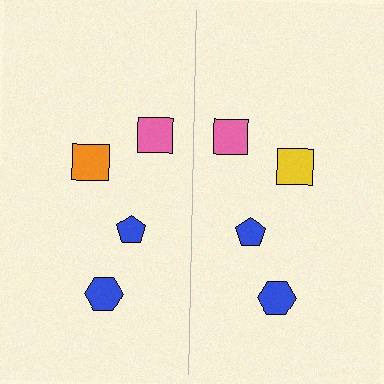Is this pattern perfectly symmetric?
No, the pattern is not perfectly symmetric. The yellow square on the right side breaks the symmetry — its mirror counterpart is orange.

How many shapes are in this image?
There are 8 shapes in this image.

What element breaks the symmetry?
The yellow square on the right side breaks the symmetry — its mirror counterpart is orange.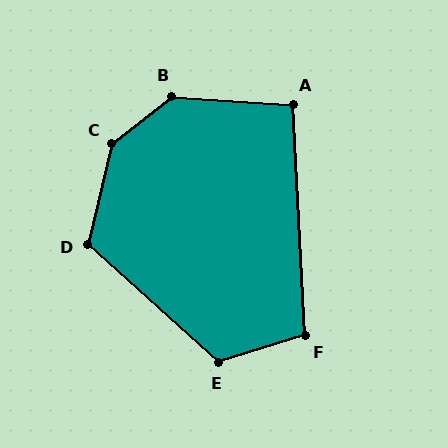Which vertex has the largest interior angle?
C, at approximately 142 degrees.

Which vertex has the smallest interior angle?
A, at approximately 97 degrees.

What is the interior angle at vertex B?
Approximately 138 degrees (obtuse).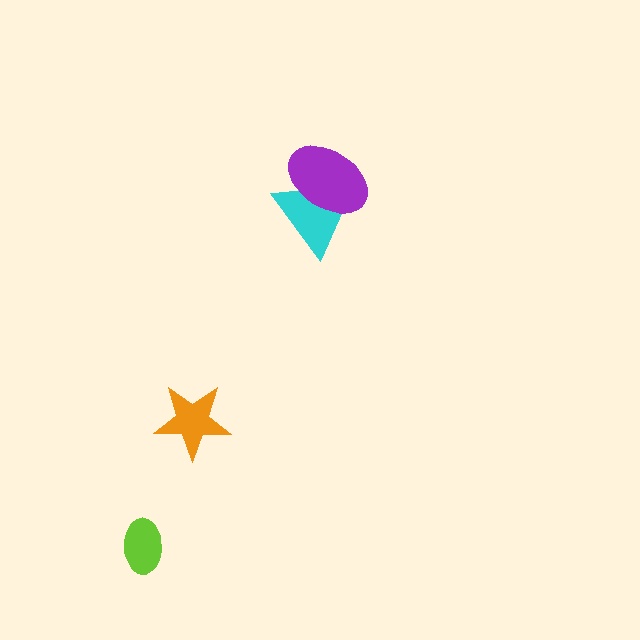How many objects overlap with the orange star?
0 objects overlap with the orange star.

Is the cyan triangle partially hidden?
Yes, it is partially covered by another shape.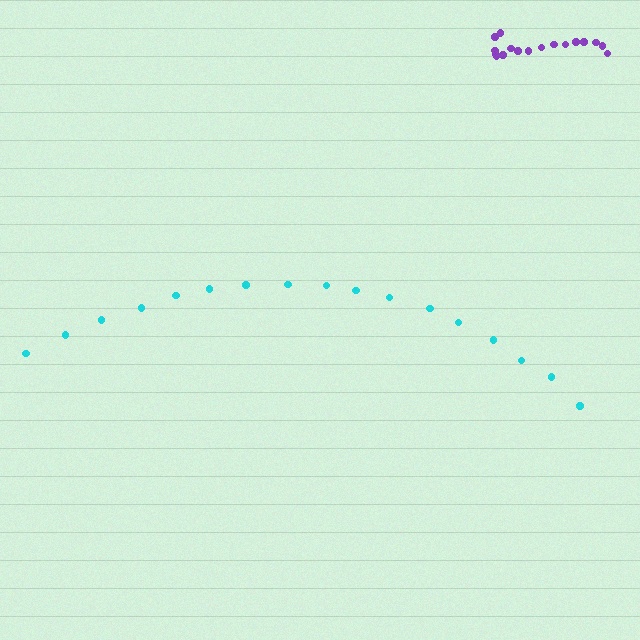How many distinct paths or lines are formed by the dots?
There are 2 distinct paths.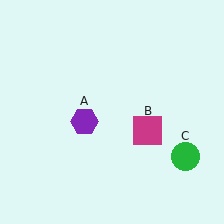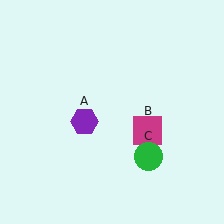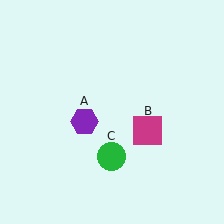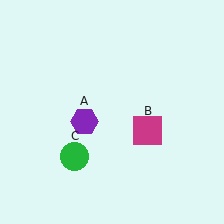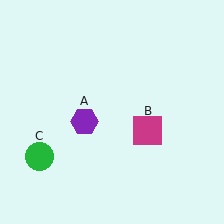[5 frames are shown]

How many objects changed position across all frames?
1 object changed position: green circle (object C).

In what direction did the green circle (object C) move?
The green circle (object C) moved left.